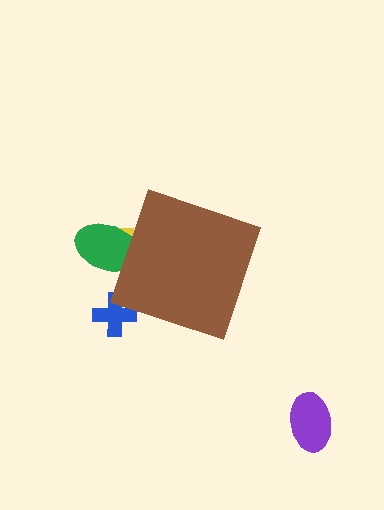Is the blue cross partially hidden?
Yes, the blue cross is partially hidden behind the brown diamond.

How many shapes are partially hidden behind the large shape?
3 shapes are partially hidden.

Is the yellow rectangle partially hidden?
Yes, the yellow rectangle is partially hidden behind the brown diamond.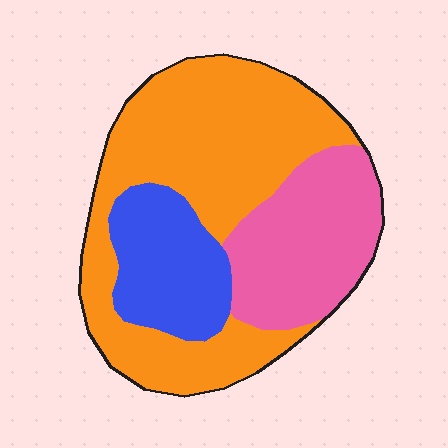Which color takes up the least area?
Blue, at roughly 20%.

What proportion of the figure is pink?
Pink covers around 25% of the figure.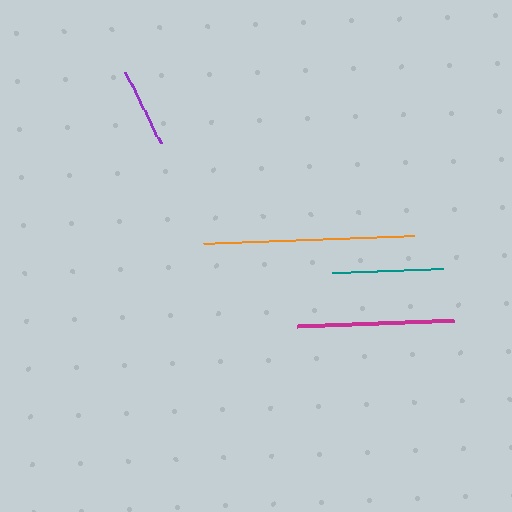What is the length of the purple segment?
The purple segment is approximately 80 pixels long.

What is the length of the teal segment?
The teal segment is approximately 111 pixels long.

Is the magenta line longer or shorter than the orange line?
The orange line is longer than the magenta line.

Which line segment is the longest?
The orange line is the longest at approximately 211 pixels.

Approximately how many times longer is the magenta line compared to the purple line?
The magenta line is approximately 2.0 times the length of the purple line.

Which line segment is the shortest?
The purple line is the shortest at approximately 80 pixels.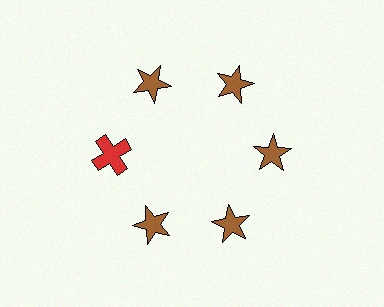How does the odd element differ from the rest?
It differs in both color (red instead of brown) and shape (cross instead of star).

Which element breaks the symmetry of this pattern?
The red cross at roughly the 9 o'clock position breaks the symmetry. All other shapes are brown stars.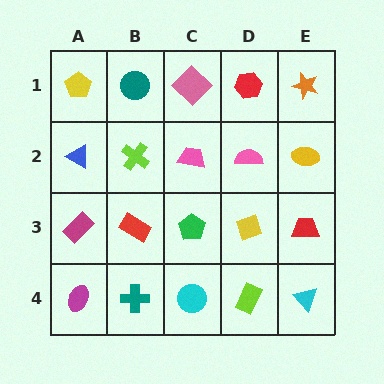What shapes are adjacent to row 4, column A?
A magenta rectangle (row 3, column A), a teal cross (row 4, column B).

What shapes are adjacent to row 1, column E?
A yellow ellipse (row 2, column E), a red hexagon (row 1, column D).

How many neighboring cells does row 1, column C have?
3.